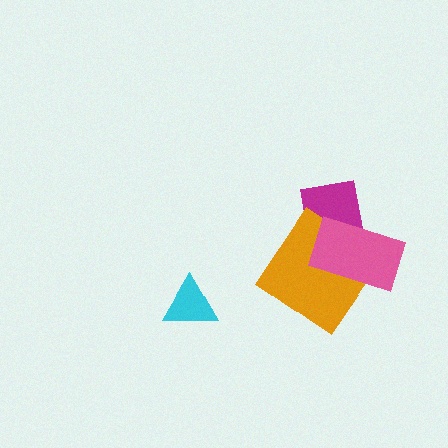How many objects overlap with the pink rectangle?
2 objects overlap with the pink rectangle.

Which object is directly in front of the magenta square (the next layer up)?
The orange diamond is directly in front of the magenta square.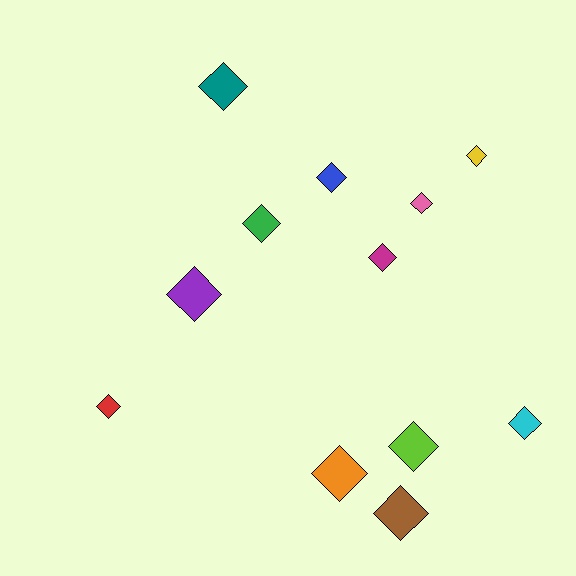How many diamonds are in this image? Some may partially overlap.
There are 12 diamonds.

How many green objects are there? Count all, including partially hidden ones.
There is 1 green object.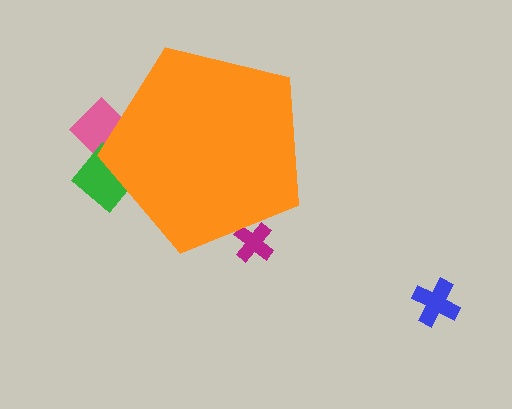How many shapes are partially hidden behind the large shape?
3 shapes are partially hidden.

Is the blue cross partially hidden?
No, the blue cross is fully visible.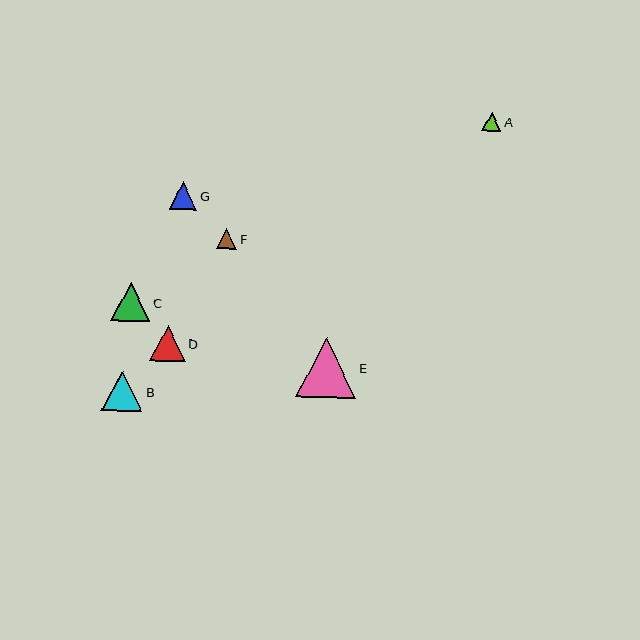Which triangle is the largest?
Triangle E is the largest with a size of approximately 60 pixels.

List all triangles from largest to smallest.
From largest to smallest: E, B, C, D, G, F, A.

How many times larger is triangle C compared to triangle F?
Triangle C is approximately 2.0 times the size of triangle F.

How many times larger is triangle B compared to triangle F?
Triangle B is approximately 2.0 times the size of triangle F.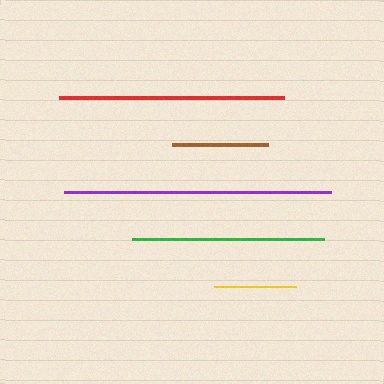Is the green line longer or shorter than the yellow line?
The green line is longer than the yellow line.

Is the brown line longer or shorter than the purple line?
The purple line is longer than the brown line.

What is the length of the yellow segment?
The yellow segment is approximately 82 pixels long.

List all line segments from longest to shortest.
From longest to shortest: purple, red, green, brown, yellow.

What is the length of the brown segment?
The brown segment is approximately 96 pixels long.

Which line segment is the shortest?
The yellow line is the shortest at approximately 82 pixels.